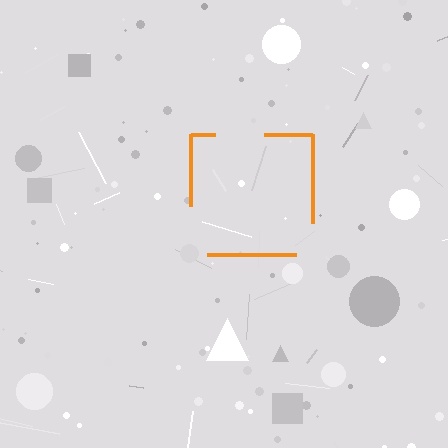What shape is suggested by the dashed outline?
The dashed outline suggests a square.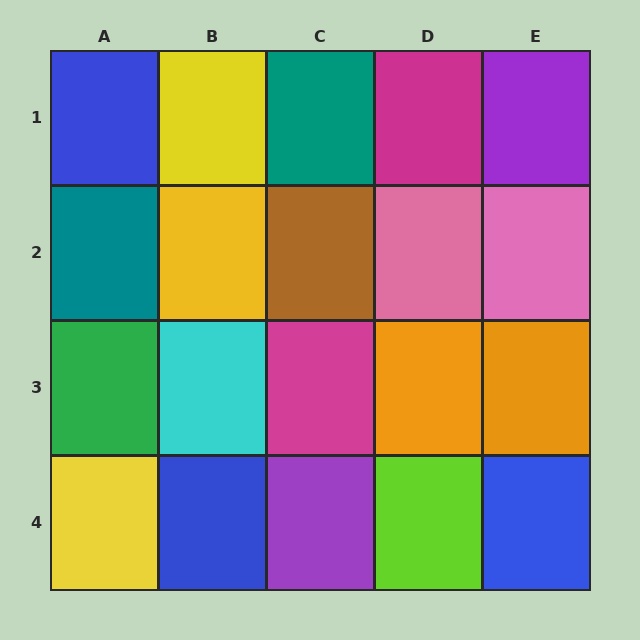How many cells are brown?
1 cell is brown.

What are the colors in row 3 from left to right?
Green, cyan, magenta, orange, orange.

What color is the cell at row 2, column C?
Brown.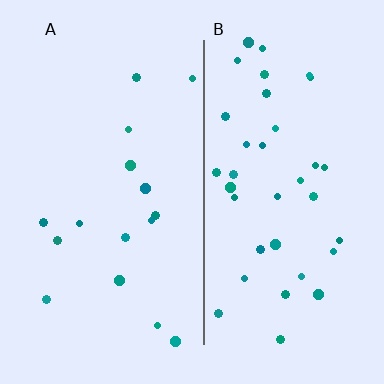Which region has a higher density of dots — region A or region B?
B (the right).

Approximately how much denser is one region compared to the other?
Approximately 2.3× — region B over region A.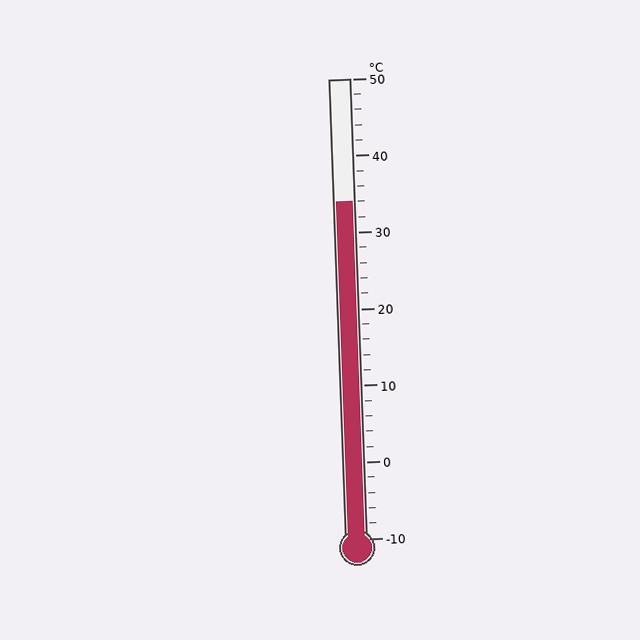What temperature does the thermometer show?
The thermometer shows approximately 34°C.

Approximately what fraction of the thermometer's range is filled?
The thermometer is filled to approximately 75% of its range.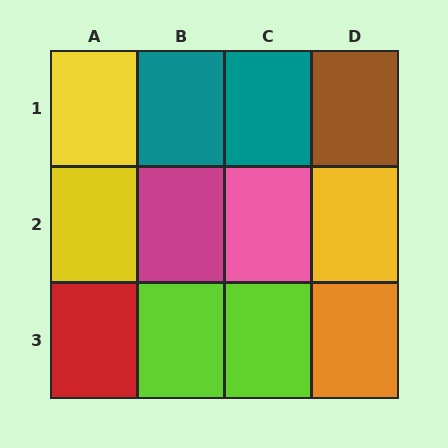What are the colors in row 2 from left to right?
Yellow, magenta, pink, yellow.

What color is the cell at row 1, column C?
Teal.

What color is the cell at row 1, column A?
Yellow.